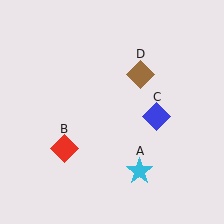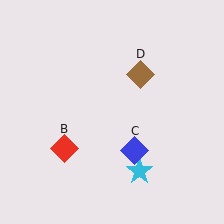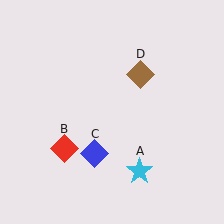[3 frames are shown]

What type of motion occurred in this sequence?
The blue diamond (object C) rotated clockwise around the center of the scene.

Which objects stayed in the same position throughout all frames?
Cyan star (object A) and red diamond (object B) and brown diamond (object D) remained stationary.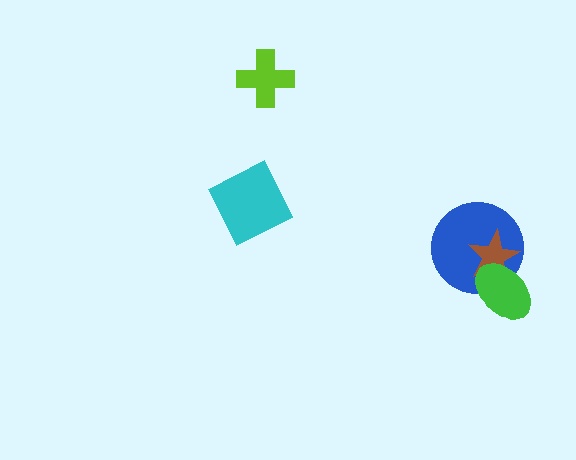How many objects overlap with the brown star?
2 objects overlap with the brown star.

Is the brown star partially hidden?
Yes, it is partially covered by another shape.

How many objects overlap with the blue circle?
2 objects overlap with the blue circle.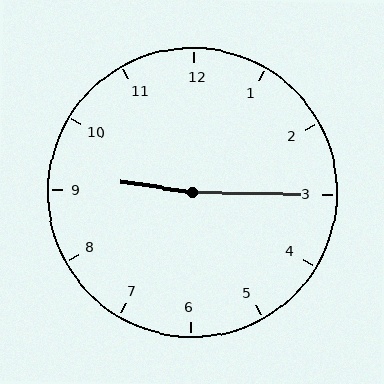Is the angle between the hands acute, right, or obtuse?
It is obtuse.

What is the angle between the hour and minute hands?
Approximately 172 degrees.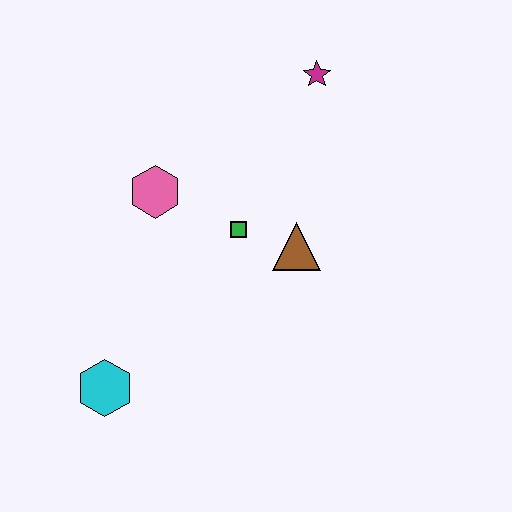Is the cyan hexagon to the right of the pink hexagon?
No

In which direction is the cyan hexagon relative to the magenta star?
The cyan hexagon is below the magenta star.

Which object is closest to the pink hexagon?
The green square is closest to the pink hexagon.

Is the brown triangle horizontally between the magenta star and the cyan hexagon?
Yes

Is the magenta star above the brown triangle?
Yes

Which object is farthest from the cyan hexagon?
The magenta star is farthest from the cyan hexagon.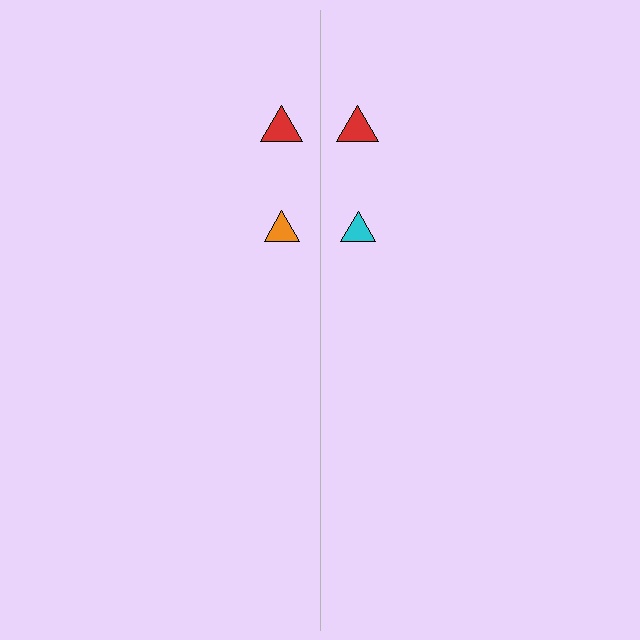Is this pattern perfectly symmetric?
No, the pattern is not perfectly symmetric. The cyan triangle on the right side breaks the symmetry — its mirror counterpart is orange.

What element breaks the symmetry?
The cyan triangle on the right side breaks the symmetry — its mirror counterpart is orange.